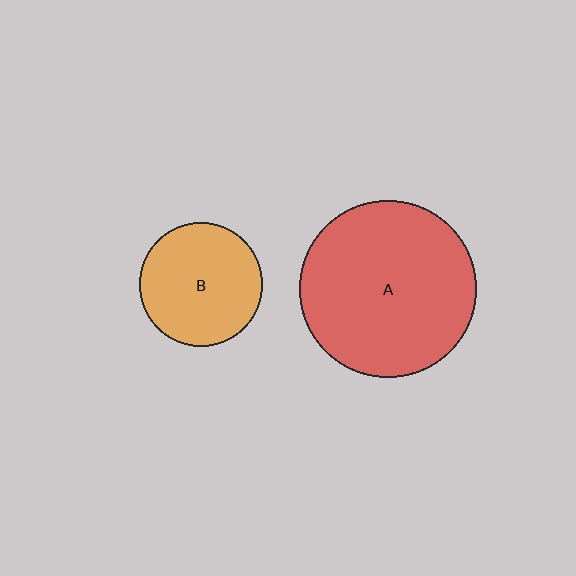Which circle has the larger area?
Circle A (red).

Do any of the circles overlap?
No, none of the circles overlap.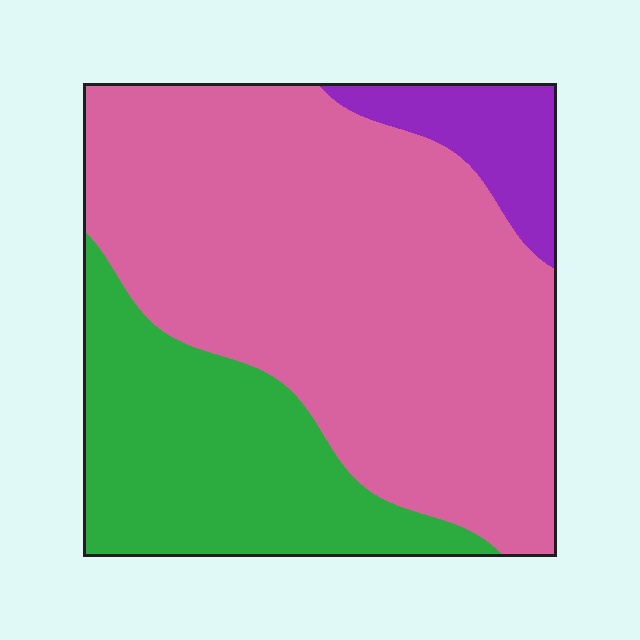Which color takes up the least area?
Purple, at roughly 10%.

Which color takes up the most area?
Pink, at roughly 65%.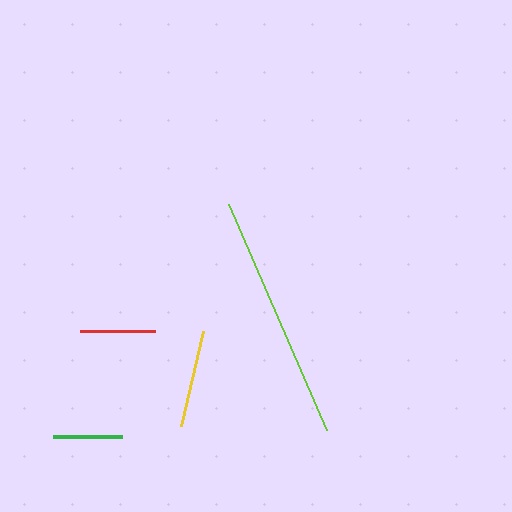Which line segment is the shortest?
The green line is the shortest at approximately 69 pixels.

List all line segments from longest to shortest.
From longest to shortest: lime, yellow, red, green.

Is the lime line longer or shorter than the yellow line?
The lime line is longer than the yellow line.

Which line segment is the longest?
The lime line is the longest at approximately 247 pixels.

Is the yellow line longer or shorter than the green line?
The yellow line is longer than the green line.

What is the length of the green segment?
The green segment is approximately 69 pixels long.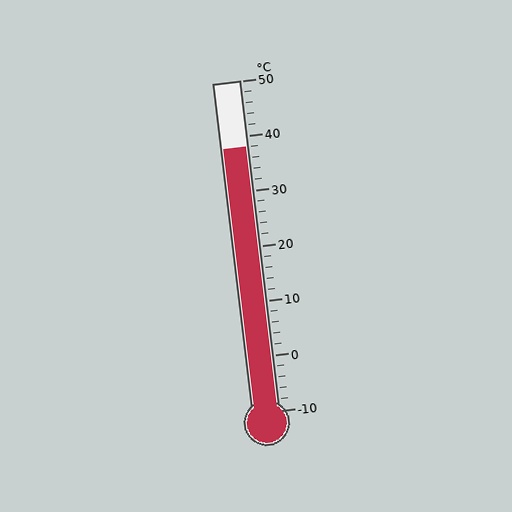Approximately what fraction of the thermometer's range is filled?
The thermometer is filled to approximately 80% of its range.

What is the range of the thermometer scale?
The thermometer scale ranges from -10°C to 50°C.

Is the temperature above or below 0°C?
The temperature is above 0°C.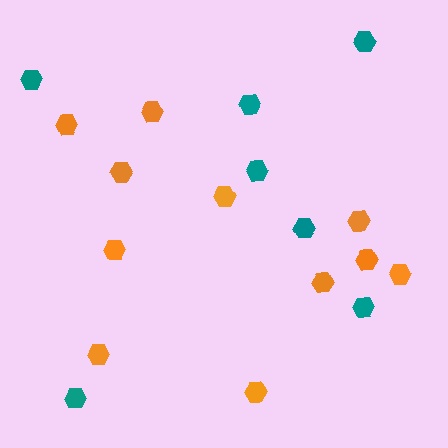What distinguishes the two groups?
There are 2 groups: one group of teal hexagons (7) and one group of orange hexagons (11).